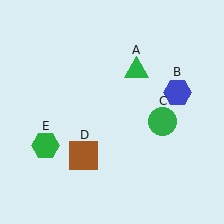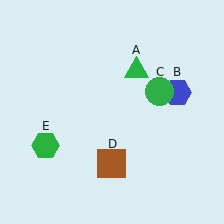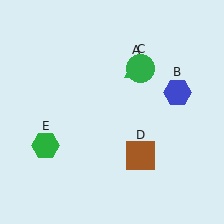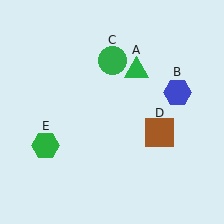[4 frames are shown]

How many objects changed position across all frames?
2 objects changed position: green circle (object C), brown square (object D).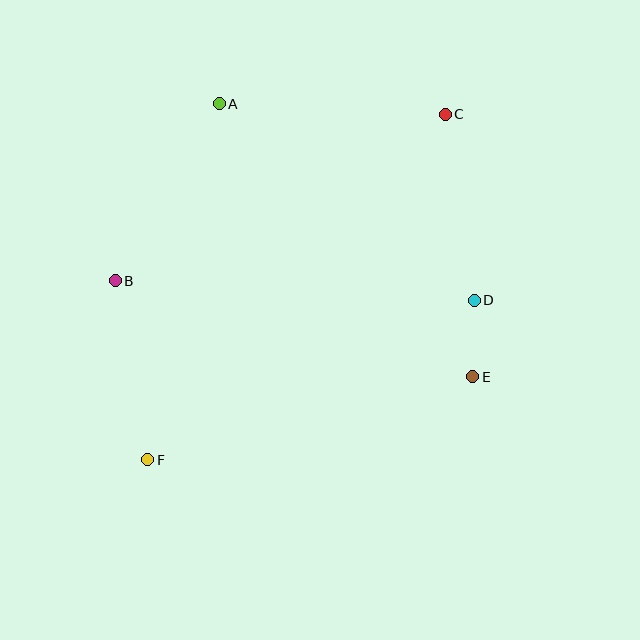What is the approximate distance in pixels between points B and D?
The distance between B and D is approximately 360 pixels.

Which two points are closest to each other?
Points D and E are closest to each other.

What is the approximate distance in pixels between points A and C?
The distance between A and C is approximately 226 pixels.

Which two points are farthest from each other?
Points C and F are farthest from each other.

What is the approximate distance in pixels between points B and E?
The distance between B and E is approximately 370 pixels.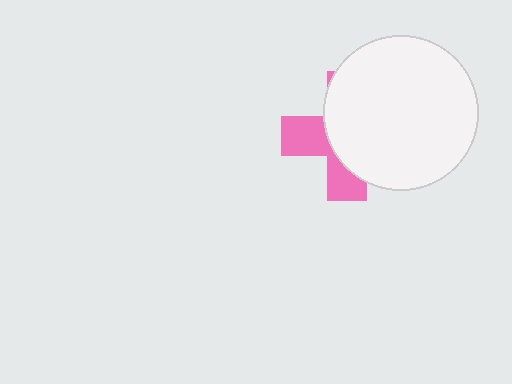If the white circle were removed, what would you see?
You would see the complete pink cross.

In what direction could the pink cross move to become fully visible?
The pink cross could move left. That would shift it out from behind the white circle entirely.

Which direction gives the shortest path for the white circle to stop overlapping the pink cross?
Moving right gives the shortest separation.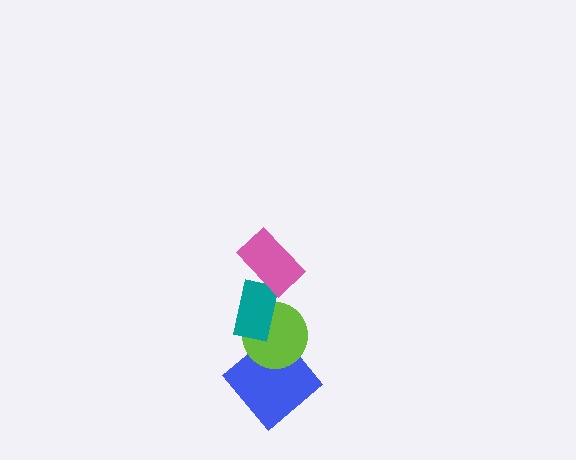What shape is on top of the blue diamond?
The lime circle is on top of the blue diamond.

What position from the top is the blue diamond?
The blue diamond is 4th from the top.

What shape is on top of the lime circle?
The teal rectangle is on top of the lime circle.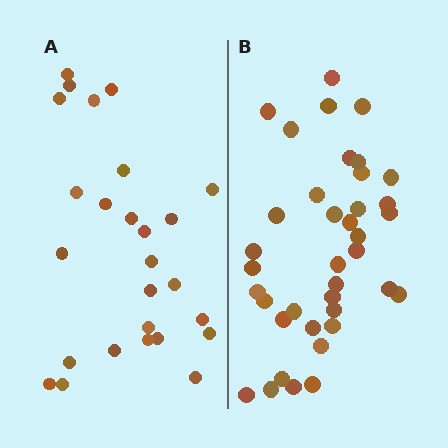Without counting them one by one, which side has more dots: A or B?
Region B (the right region) has more dots.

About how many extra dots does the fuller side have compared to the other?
Region B has roughly 12 or so more dots than region A.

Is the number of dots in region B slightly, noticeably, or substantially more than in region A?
Region B has substantially more. The ratio is roughly 1.5 to 1.